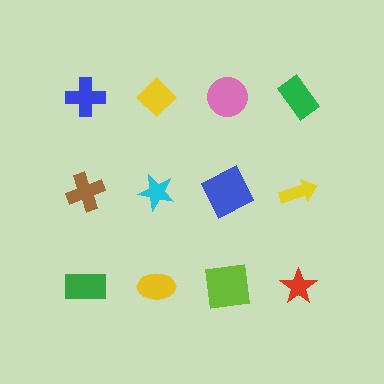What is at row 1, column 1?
A blue cross.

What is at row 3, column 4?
A red star.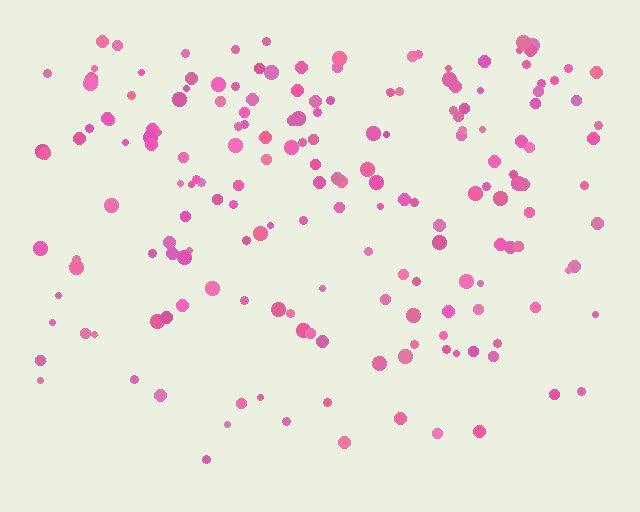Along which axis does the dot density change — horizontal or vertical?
Vertical.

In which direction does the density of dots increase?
From bottom to top, with the top side densest.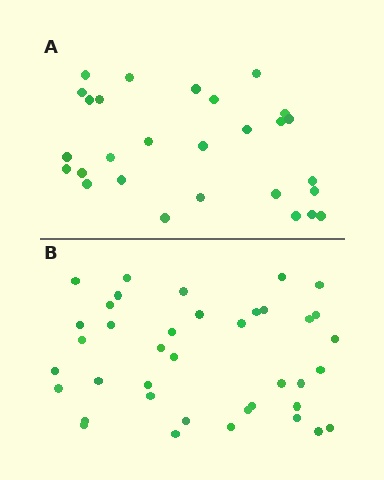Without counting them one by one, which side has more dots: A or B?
Region B (the bottom region) has more dots.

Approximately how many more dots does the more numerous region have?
Region B has roughly 12 or so more dots than region A.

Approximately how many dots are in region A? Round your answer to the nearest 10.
About 30 dots. (The exact count is 28, which rounds to 30.)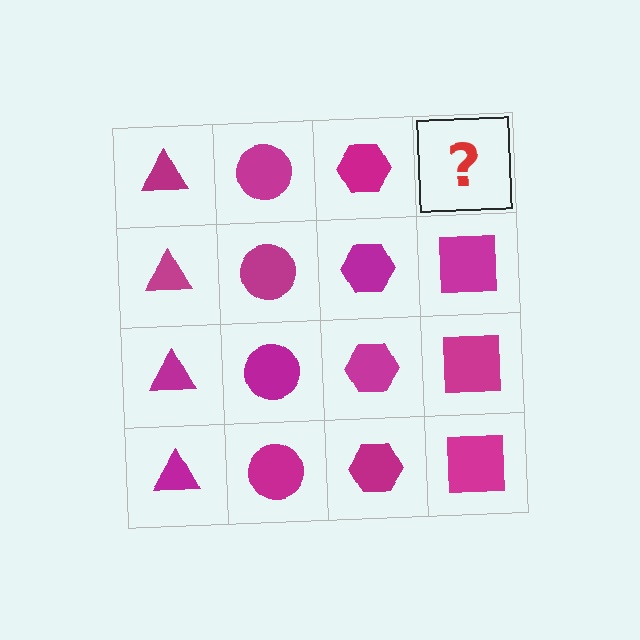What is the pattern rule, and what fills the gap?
The rule is that each column has a consistent shape. The gap should be filled with a magenta square.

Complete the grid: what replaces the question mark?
The question mark should be replaced with a magenta square.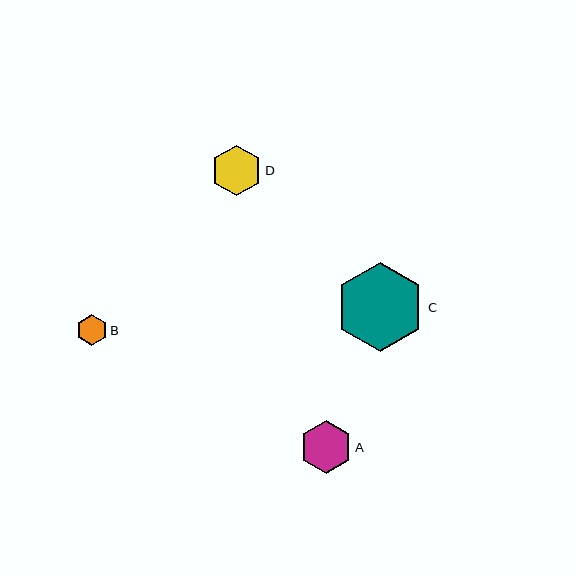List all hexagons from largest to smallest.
From largest to smallest: C, A, D, B.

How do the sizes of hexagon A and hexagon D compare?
Hexagon A and hexagon D are approximately the same size.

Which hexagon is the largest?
Hexagon C is the largest with a size of approximately 89 pixels.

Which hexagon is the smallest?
Hexagon B is the smallest with a size of approximately 31 pixels.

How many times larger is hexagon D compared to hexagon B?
Hexagon D is approximately 1.6 times the size of hexagon B.